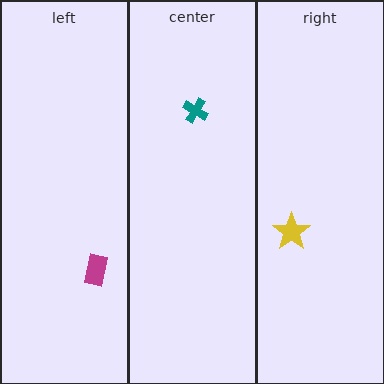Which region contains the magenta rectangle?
The left region.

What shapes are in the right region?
The yellow star.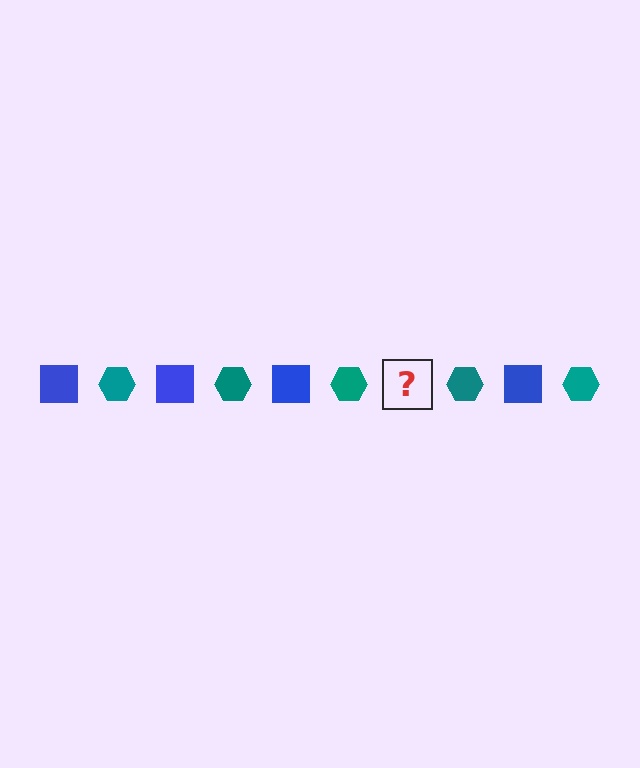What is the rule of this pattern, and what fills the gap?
The rule is that the pattern alternates between blue square and teal hexagon. The gap should be filled with a blue square.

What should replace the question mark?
The question mark should be replaced with a blue square.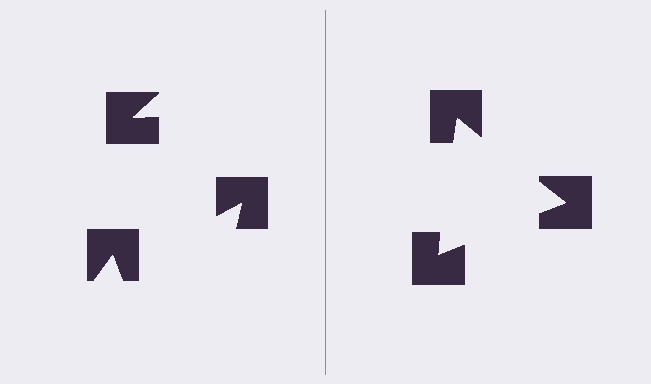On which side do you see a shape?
An illusory triangle appears on the right side. On the left side the wedge cuts are rotated, so no coherent shape forms.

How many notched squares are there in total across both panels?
6 — 3 on each side.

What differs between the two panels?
The notched squares are positioned identically on both sides; only the wedge orientations differ. On the right they align to a triangle; on the left they are misaligned.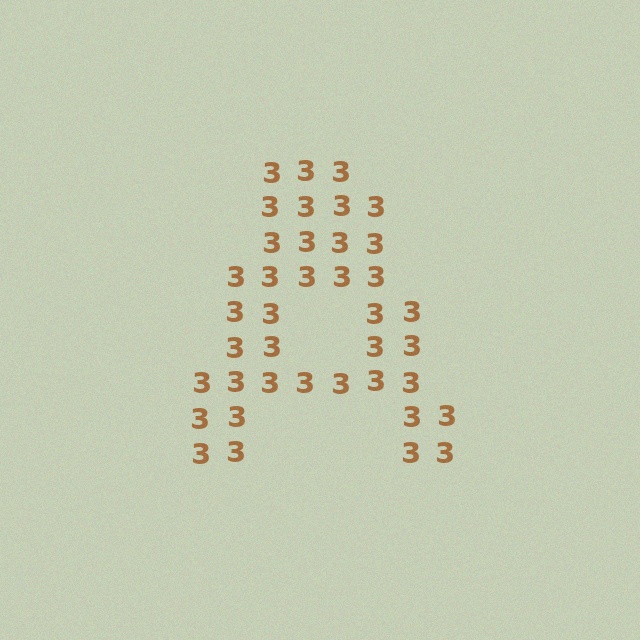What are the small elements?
The small elements are digit 3's.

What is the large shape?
The large shape is the letter A.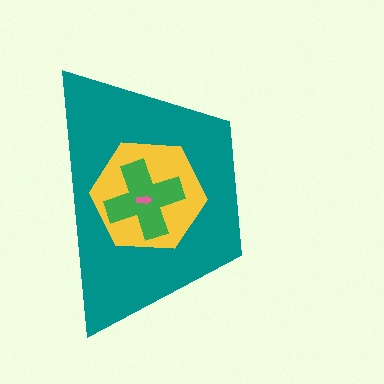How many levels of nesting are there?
4.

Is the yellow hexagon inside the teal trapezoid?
Yes.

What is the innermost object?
The pink arrow.